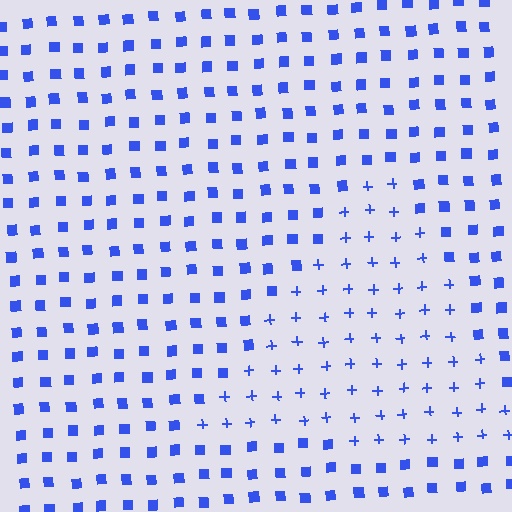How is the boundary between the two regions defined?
The boundary is defined by a change in element shape: plus signs inside vs. squares outside. All elements share the same color and spacing.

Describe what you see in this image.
The image is filled with small blue elements arranged in a uniform grid. A triangle-shaped region contains plus signs, while the surrounding area contains squares. The boundary is defined purely by the change in element shape.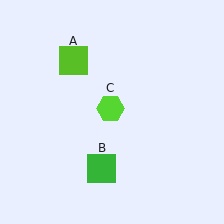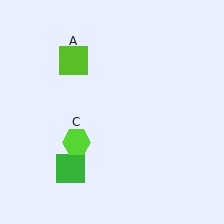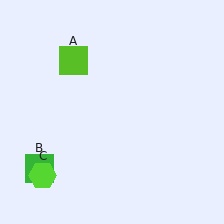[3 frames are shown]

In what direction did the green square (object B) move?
The green square (object B) moved left.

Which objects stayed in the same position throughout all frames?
Lime square (object A) remained stationary.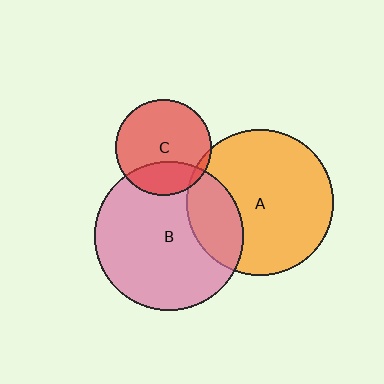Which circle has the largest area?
Circle B (pink).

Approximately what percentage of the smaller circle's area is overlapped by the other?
Approximately 25%.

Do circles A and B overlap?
Yes.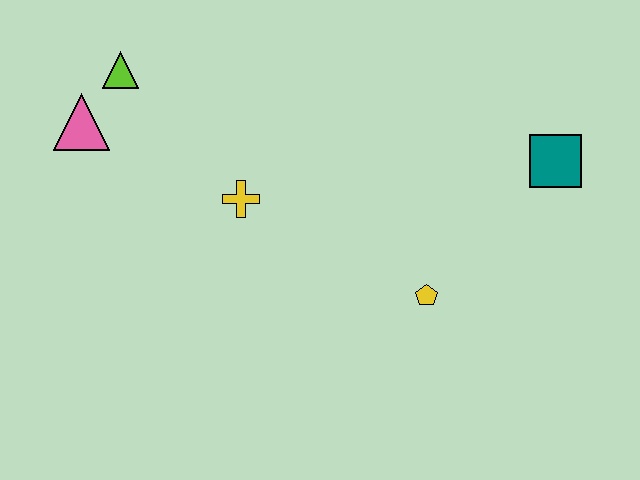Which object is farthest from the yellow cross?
The teal square is farthest from the yellow cross.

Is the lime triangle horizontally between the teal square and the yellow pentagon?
No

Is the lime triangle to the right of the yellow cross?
No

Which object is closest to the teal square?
The yellow pentagon is closest to the teal square.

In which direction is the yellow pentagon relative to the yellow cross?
The yellow pentagon is to the right of the yellow cross.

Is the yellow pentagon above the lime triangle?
No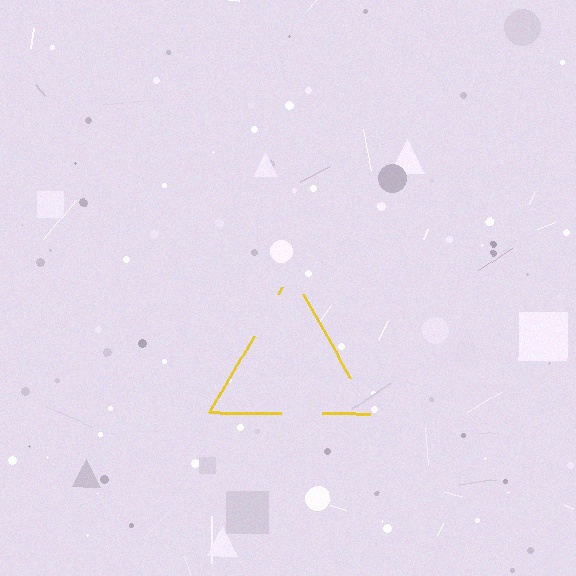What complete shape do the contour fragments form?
The contour fragments form a triangle.